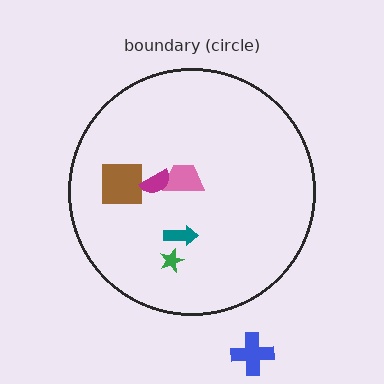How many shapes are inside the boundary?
5 inside, 1 outside.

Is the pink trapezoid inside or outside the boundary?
Inside.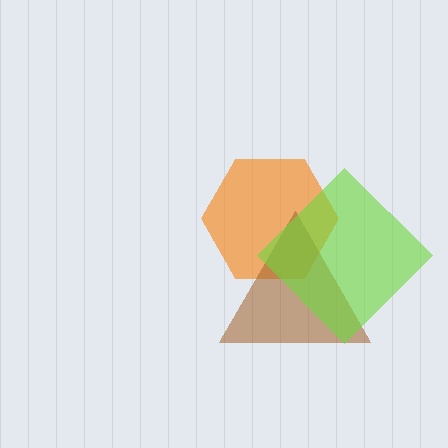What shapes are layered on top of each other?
The layered shapes are: an orange hexagon, a brown triangle, a lime diamond.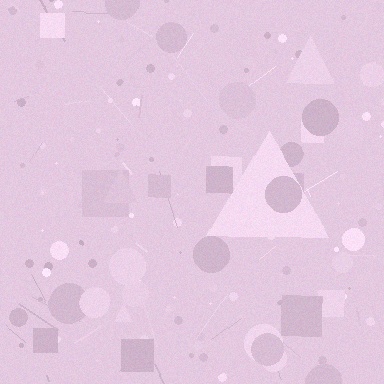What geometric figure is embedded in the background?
A triangle is embedded in the background.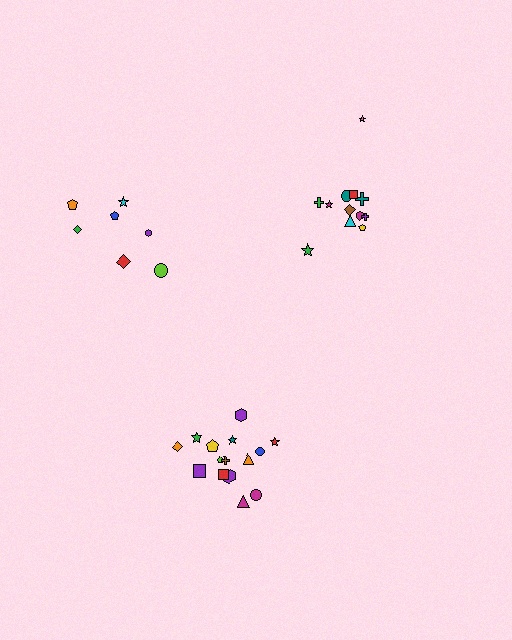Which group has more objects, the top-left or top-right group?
The top-right group.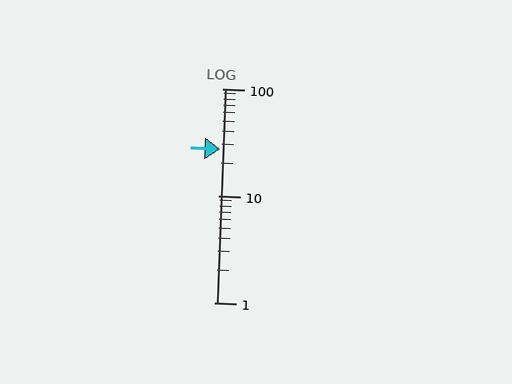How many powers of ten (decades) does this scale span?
The scale spans 2 decades, from 1 to 100.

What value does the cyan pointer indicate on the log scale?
The pointer indicates approximately 27.